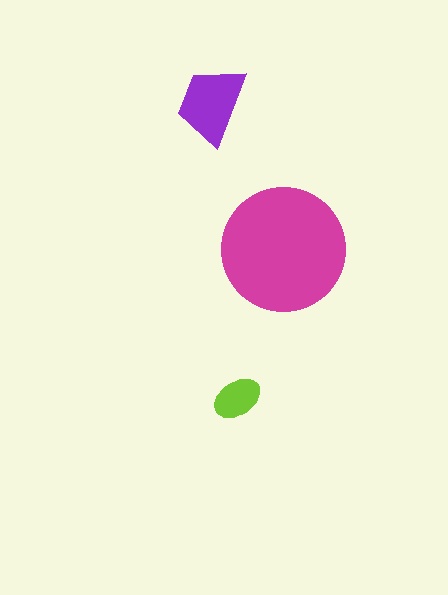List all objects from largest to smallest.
The magenta circle, the purple trapezoid, the lime ellipse.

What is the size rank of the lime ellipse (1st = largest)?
3rd.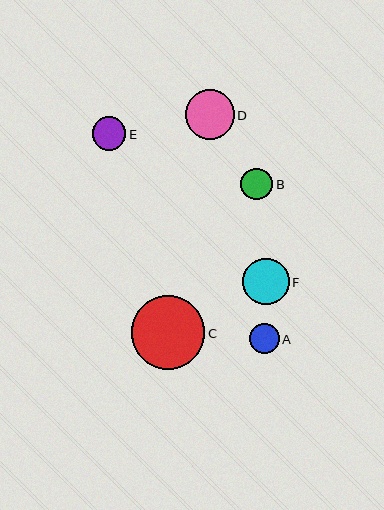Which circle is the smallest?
Circle A is the smallest with a size of approximately 30 pixels.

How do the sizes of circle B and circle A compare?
Circle B and circle A are approximately the same size.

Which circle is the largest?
Circle C is the largest with a size of approximately 74 pixels.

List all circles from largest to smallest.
From largest to smallest: C, D, F, E, B, A.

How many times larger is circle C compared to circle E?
Circle C is approximately 2.2 times the size of circle E.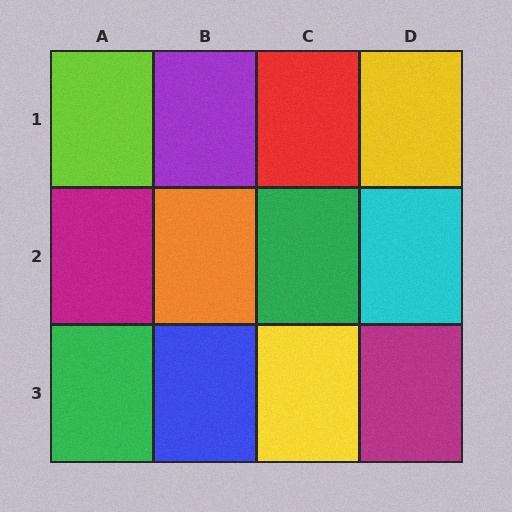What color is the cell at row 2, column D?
Cyan.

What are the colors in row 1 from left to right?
Lime, purple, red, yellow.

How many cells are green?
2 cells are green.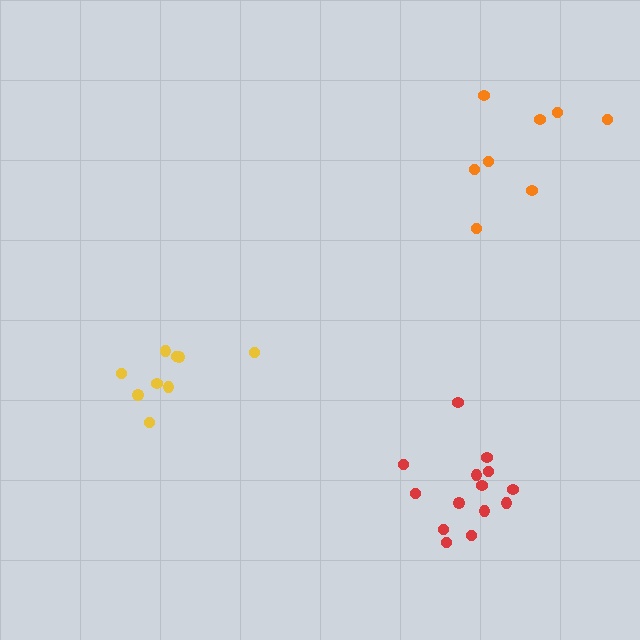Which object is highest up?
The orange cluster is topmost.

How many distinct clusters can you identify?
There are 3 distinct clusters.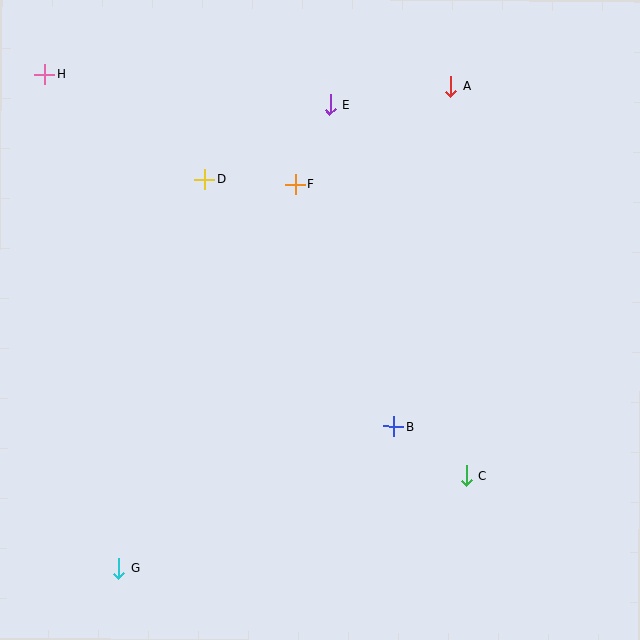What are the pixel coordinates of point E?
Point E is at (330, 105).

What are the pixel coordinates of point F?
Point F is at (295, 184).